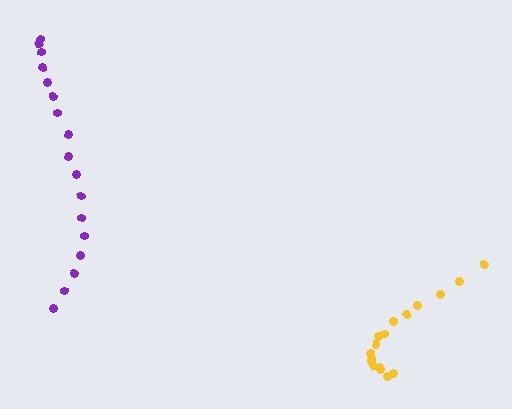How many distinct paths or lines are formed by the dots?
There are 2 distinct paths.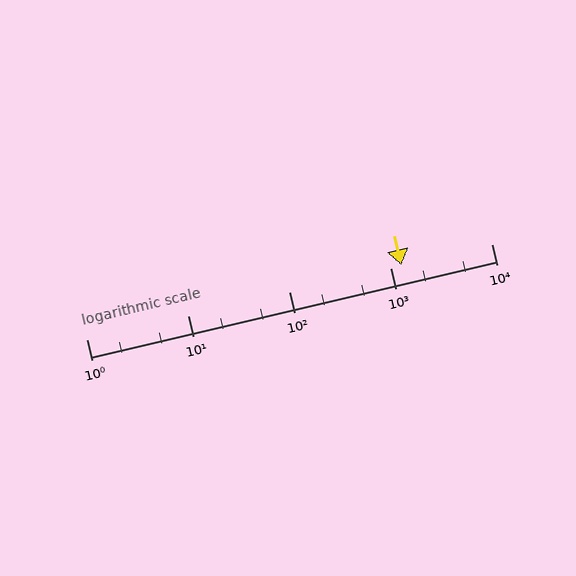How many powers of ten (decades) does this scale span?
The scale spans 4 decades, from 1 to 10000.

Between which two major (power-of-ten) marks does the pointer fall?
The pointer is between 1000 and 10000.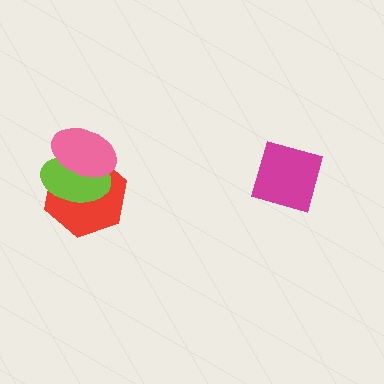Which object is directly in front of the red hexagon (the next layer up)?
The lime ellipse is directly in front of the red hexagon.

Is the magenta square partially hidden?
No, no other shape covers it.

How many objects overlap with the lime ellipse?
2 objects overlap with the lime ellipse.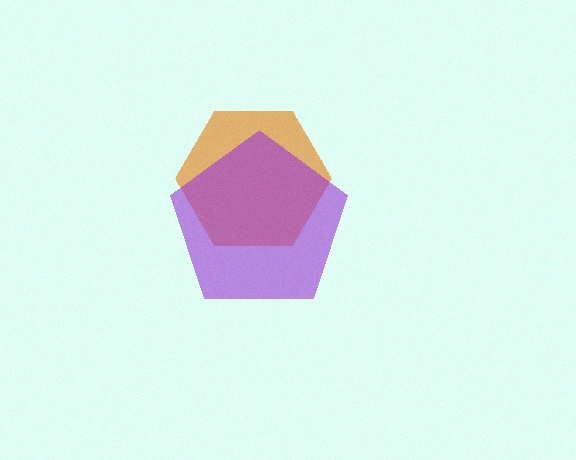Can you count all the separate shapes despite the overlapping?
Yes, there are 2 separate shapes.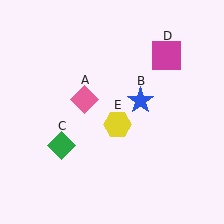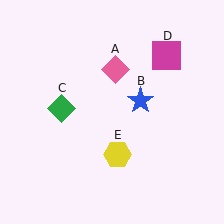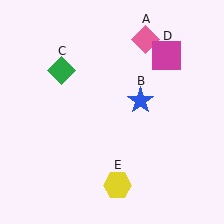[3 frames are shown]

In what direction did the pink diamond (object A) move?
The pink diamond (object A) moved up and to the right.